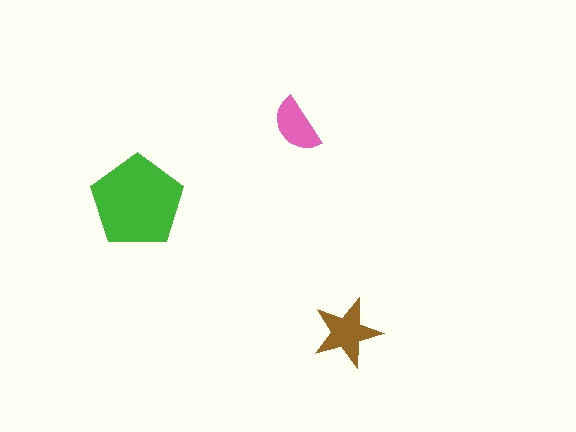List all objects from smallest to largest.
The pink semicircle, the brown star, the green pentagon.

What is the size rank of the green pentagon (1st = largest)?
1st.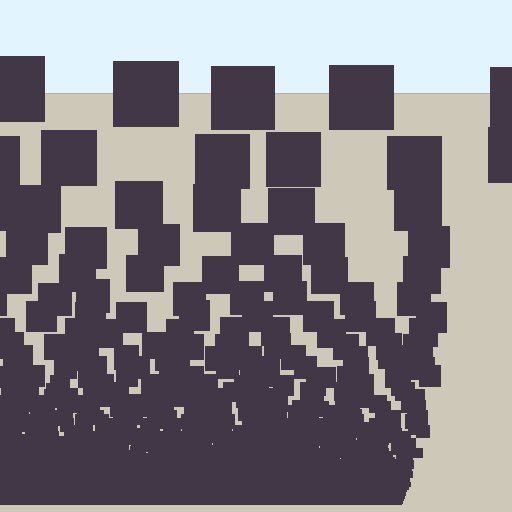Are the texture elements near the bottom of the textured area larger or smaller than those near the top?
Smaller. The gradient is inverted — elements near the bottom are smaller and denser.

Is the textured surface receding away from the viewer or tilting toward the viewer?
The surface appears to tilt toward the viewer. Texture elements get larger and sparser toward the top.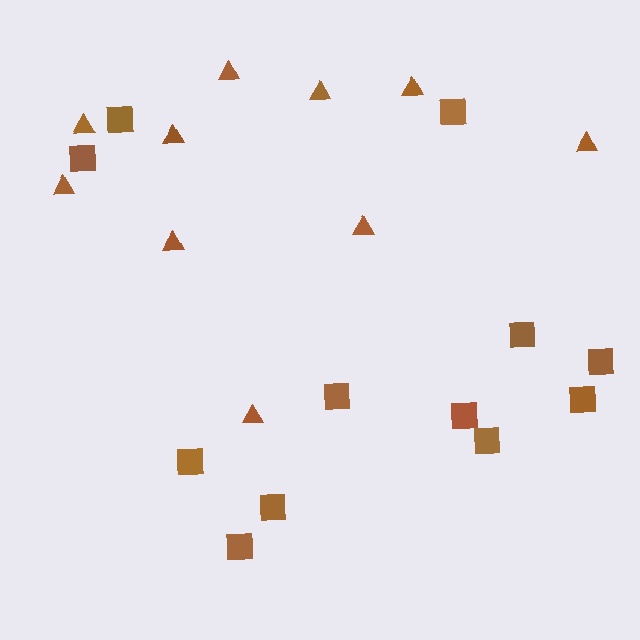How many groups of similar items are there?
There are 2 groups: one group of squares (12) and one group of triangles (10).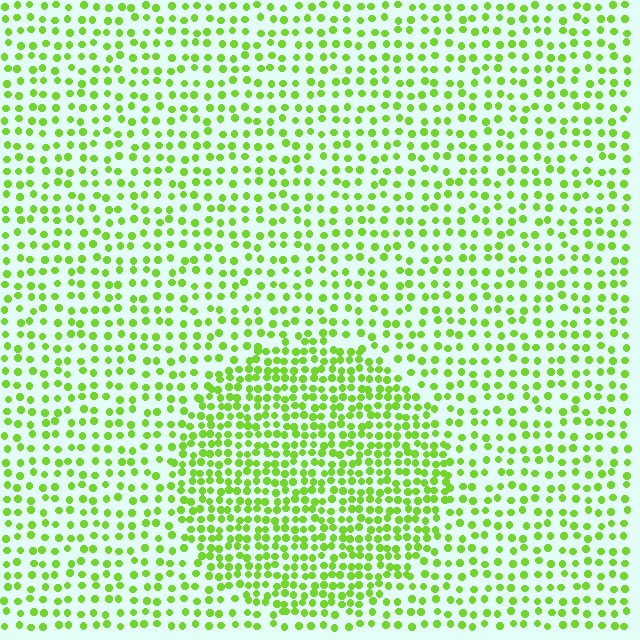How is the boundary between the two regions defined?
The boundary is defined by a change in element density (approximately 1.8x ratio). All elements are the same color, size, and shape.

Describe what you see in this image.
The image contains small lime elements arranged at two different densities. A circle-shaped region is visible where the elements are more densely packed than the surrounding area.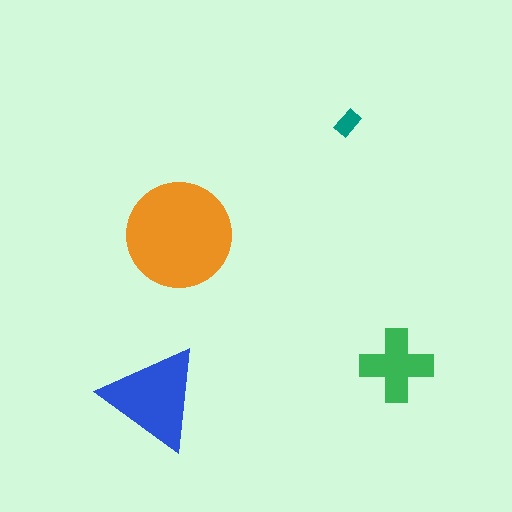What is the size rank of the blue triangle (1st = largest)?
2nd.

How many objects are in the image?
There are 4 objects in the image.